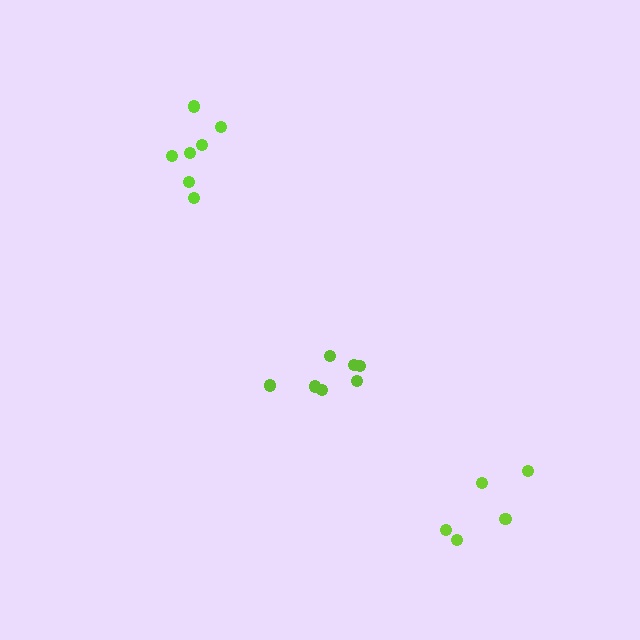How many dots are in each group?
Group 1: 5 dots, Group 2: 7 dots, Group 3: 7 dots (19 total).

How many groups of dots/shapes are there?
There are 3 groups.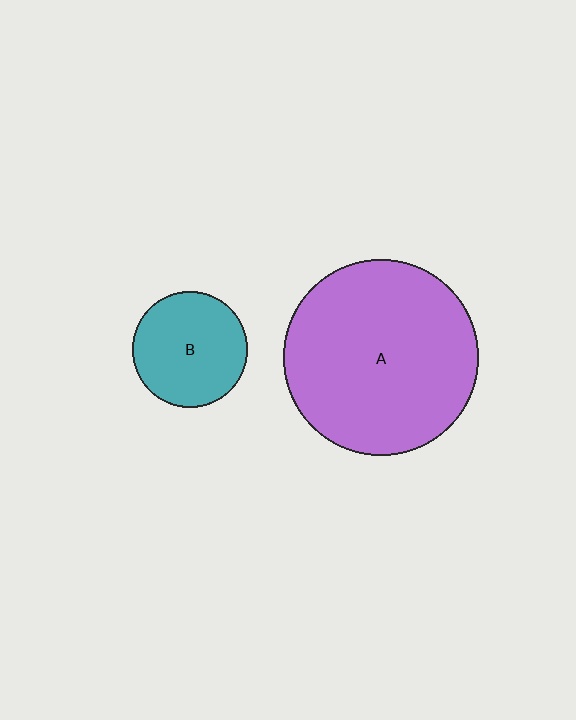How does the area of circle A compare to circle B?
Approximately 2.9 times.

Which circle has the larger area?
Circle A (purple).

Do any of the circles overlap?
No, none of the circles overlap.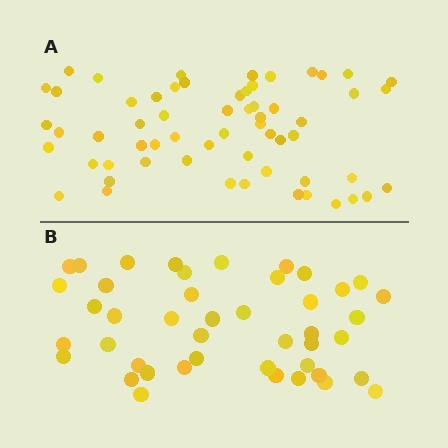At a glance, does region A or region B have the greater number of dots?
Region A (the top region) has more dots.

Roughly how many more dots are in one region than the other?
Region A has approximately 15 more dots than region B.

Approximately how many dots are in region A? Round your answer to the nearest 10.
About 60 dots.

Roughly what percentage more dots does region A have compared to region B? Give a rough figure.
About 35% more.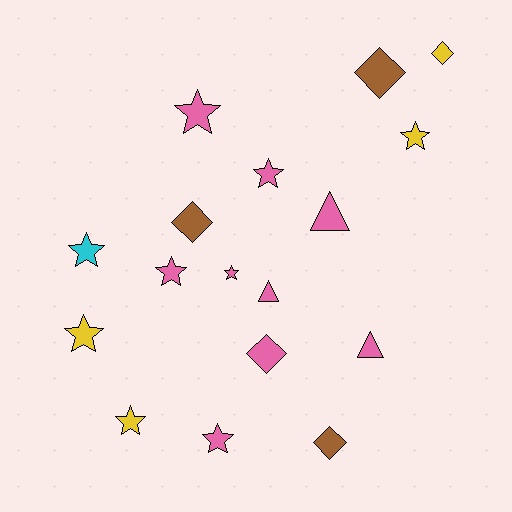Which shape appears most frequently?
Star, with 9 objects.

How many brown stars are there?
There are no brown stars.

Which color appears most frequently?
Pink, with 9 objects.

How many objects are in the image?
There are 17 objects.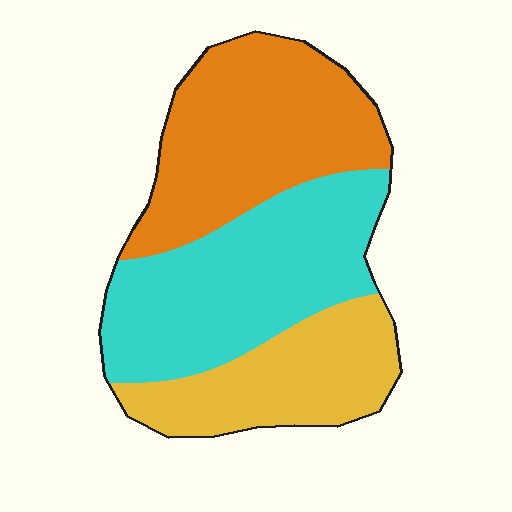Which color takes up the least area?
Yellow, at roughly 25%.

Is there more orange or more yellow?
Orange.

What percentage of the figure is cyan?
Cyan takes up about two fifths (2/5) of the figure.